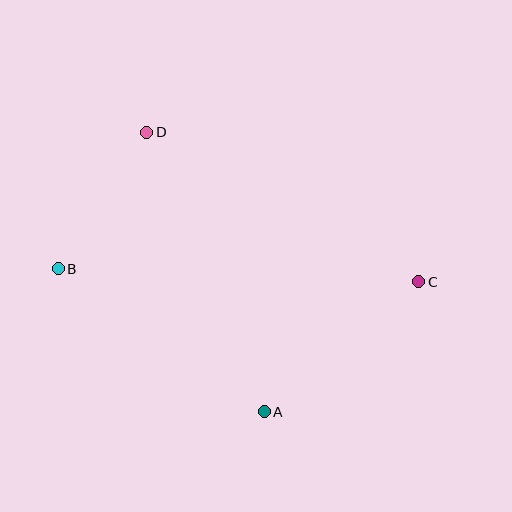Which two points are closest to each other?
Points B and D are closest to each other.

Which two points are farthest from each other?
Points B and C are farthest from each other.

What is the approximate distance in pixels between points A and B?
The distance between A and B is approximately 251 pixels.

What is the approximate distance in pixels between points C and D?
The distance between C and D is approximately 310 pixels.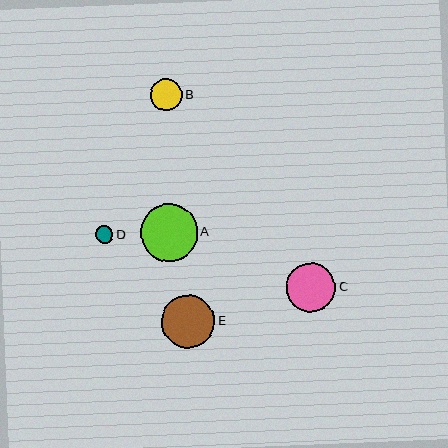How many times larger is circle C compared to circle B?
Circle C is approximately 1.5 times the size of circle B.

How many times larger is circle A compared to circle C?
Circle A is approximately 1.2 times the size of circle C.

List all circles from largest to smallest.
From largest to smallest: A, E, C, B, D.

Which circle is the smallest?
Circle D is the smallest with a size of approximately 18 pixels.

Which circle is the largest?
Circle A is the largest with a size of approximately 57 pixels.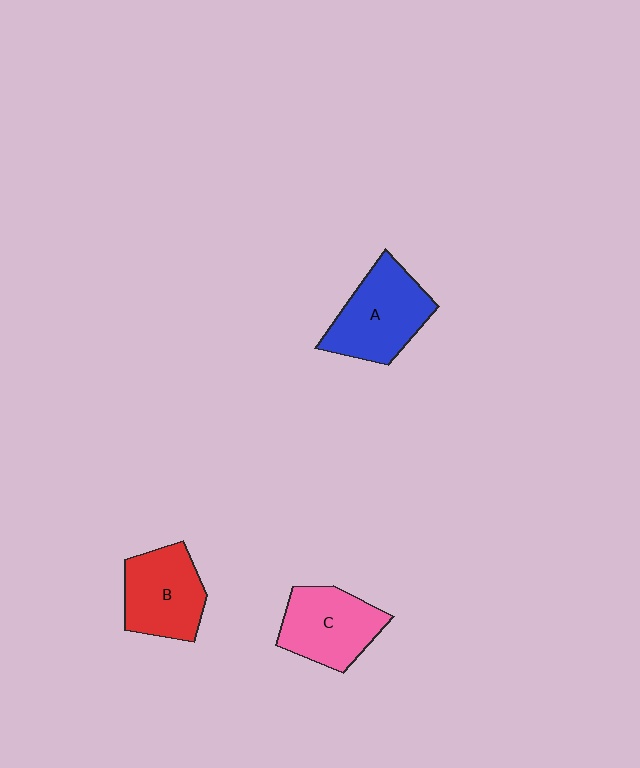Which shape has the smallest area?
Shape B (red).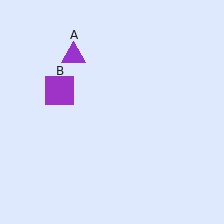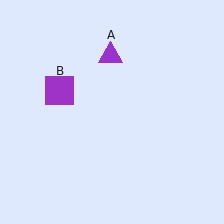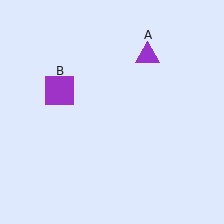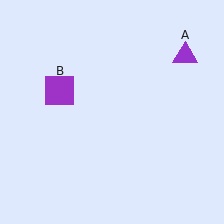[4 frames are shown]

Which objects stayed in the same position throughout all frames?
Purple square (object B) remained stationary.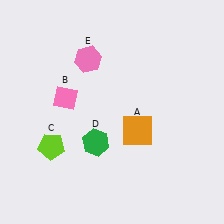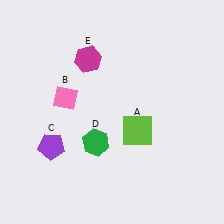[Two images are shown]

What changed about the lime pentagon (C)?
In Image 1, C is lime. In Image 2, it changed to purple.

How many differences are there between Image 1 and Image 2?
There are 3 differences between the two images.